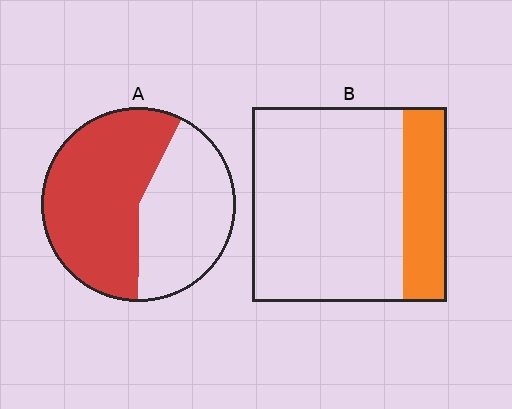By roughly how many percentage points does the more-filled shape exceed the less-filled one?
By roughly 35 percentage points (A over B).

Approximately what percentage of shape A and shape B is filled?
A is approximately 60% and B is approximately 25%.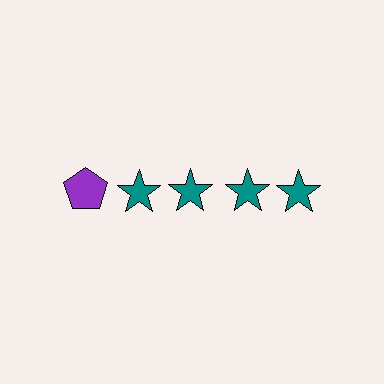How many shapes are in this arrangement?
There are 5 shapes arranged in a grid pattern.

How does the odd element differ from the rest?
It differs in both color (purple instead of teal) and shape (pentagon instead of star).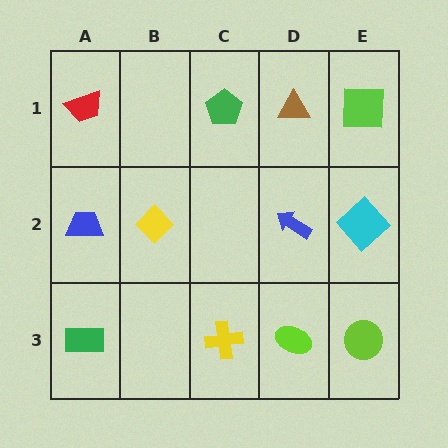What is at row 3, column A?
A green rectangle.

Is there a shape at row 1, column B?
No, that cell is empty.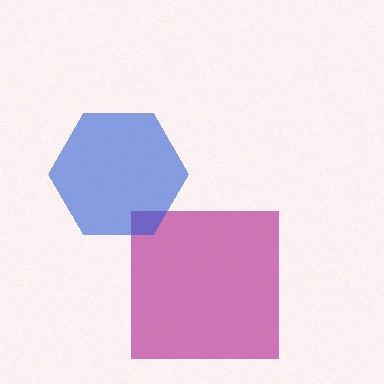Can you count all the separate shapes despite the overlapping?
Yes, there are 2 separate shapes.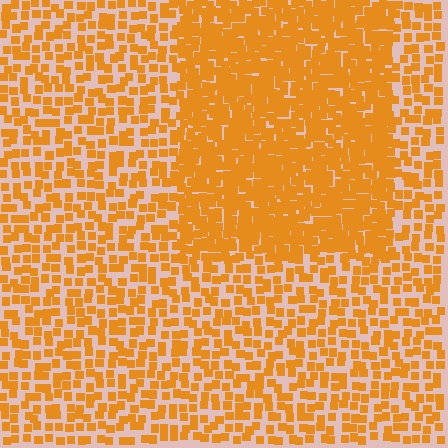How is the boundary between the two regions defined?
The boundary is defined by a change in element density (approximately 2.0x ratio). All elements are the same color, size, and shape.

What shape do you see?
I see a rectangle.